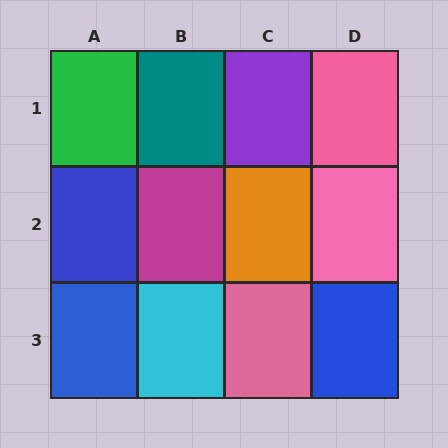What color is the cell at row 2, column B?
Magenta.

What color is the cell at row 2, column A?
Blue.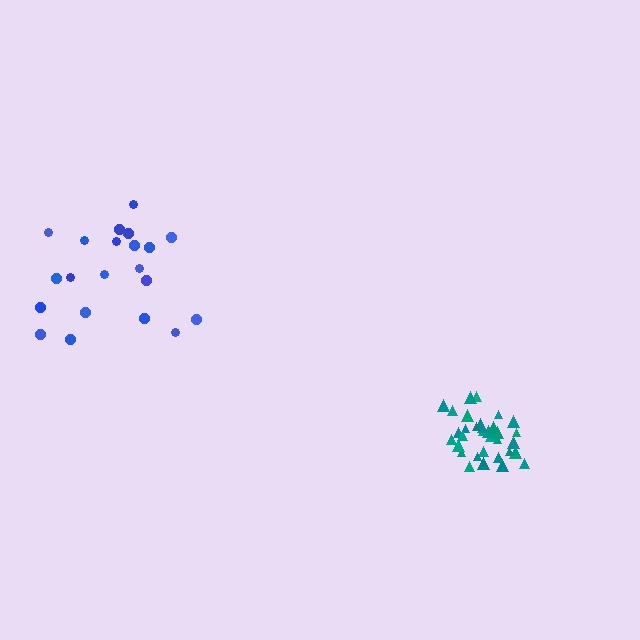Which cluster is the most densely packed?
Teal.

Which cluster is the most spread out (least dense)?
Blue.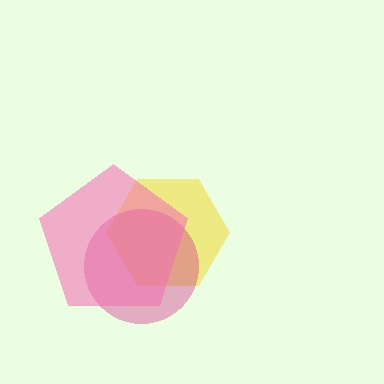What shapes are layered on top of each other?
The layered shapes are: a yellow hexagon, a magenta circle, a pink pentagon.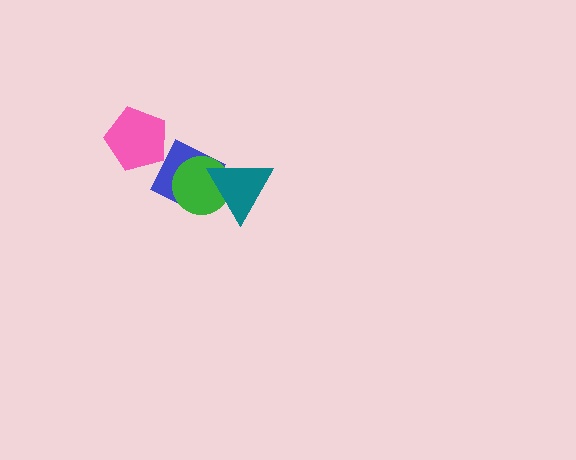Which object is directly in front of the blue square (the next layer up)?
The green circle is directly in front of the blue square.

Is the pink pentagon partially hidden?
No, no other shape covers it.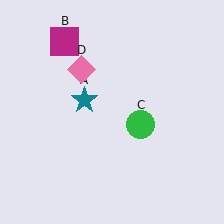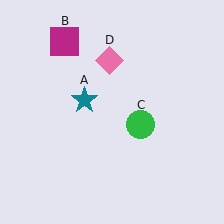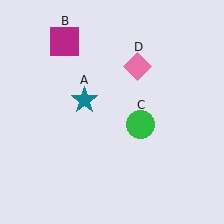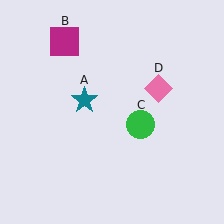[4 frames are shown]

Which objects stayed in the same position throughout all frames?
Teal star (object A) and magenta square (object B) and green circle (object C) remained stationary.